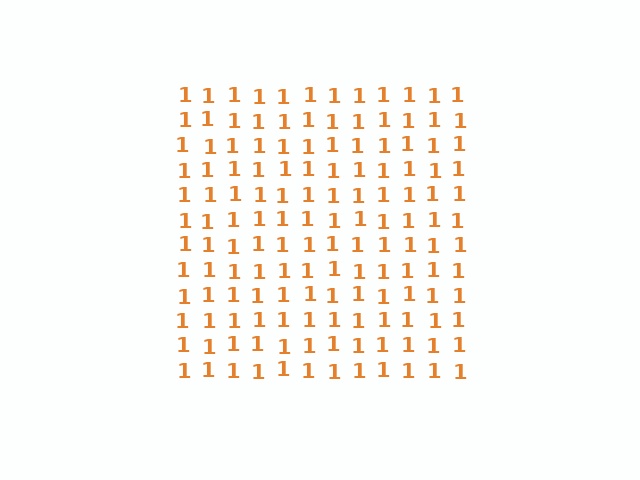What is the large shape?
The large shape is a square.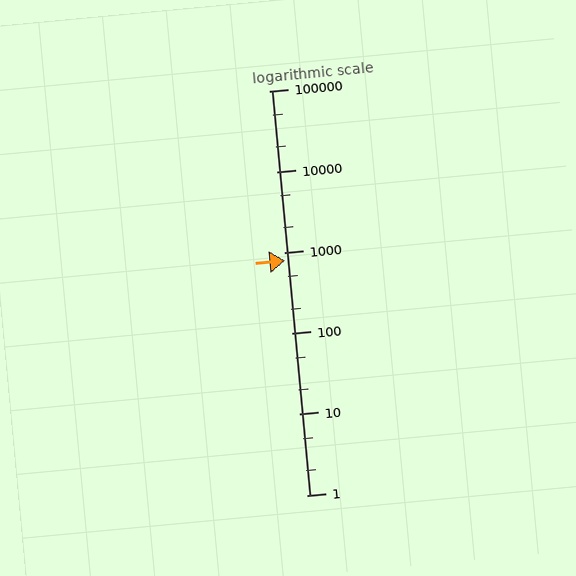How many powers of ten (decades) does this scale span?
The scale spans 5 decades, from 1 to 100000.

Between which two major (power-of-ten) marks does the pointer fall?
The pointer is between 100 and 1000.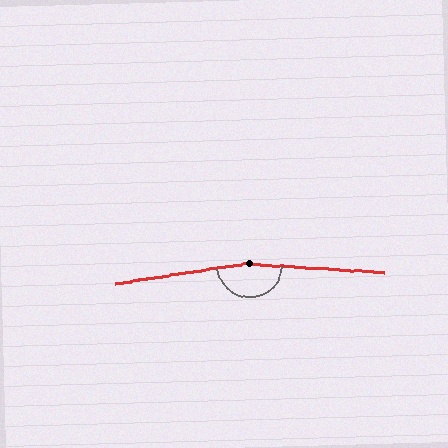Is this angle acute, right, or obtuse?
It is obtuse.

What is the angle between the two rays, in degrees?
Approximately 168 degrees.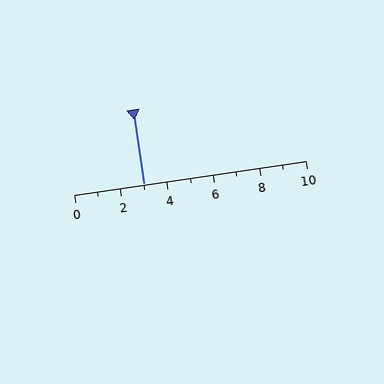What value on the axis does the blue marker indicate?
The marker indicates approximately 3.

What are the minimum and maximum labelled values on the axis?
The axis runs from 0 to 10.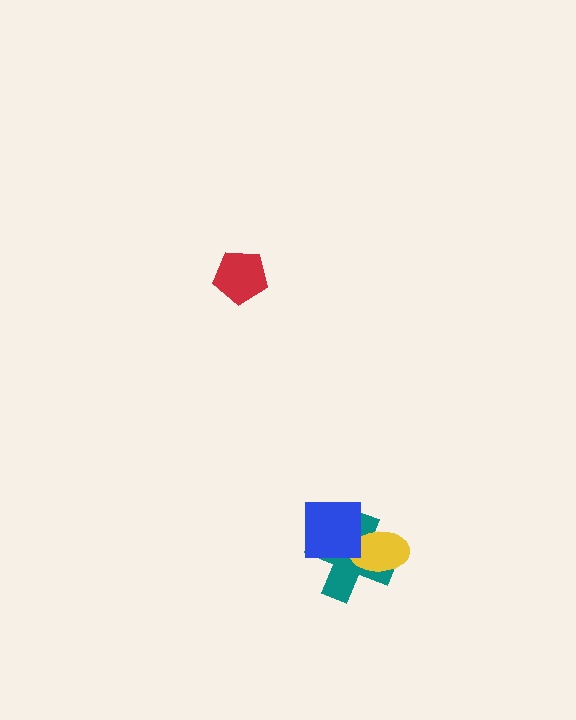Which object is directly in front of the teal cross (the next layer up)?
The yellow ellipse is directly in front of the teal cross.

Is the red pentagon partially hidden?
No, no other shape covers it.